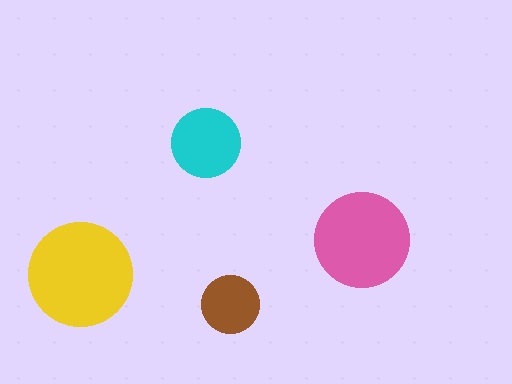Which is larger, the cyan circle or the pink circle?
The pink one.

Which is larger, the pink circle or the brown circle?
The pink one.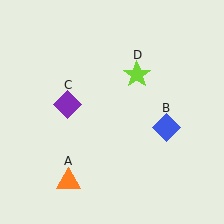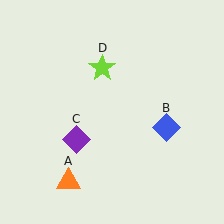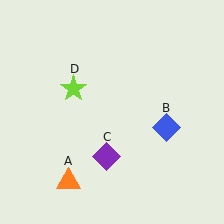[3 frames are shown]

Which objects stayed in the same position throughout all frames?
Orange triangle (object A) and blue diamond (object B) remained stationary.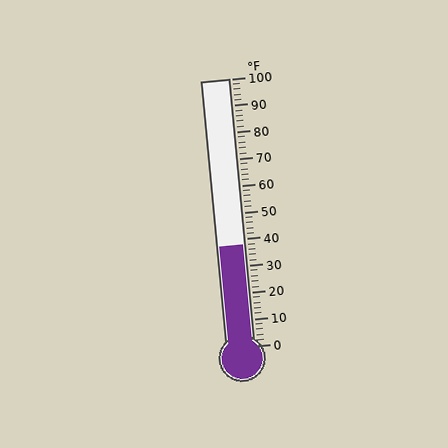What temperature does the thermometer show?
The thermometer shows approximately 38°F.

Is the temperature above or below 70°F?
The temperature is below 70°F.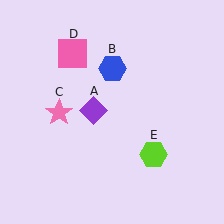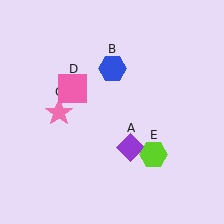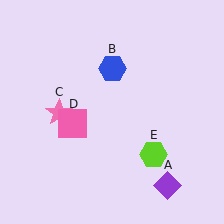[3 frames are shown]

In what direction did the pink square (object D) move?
The pink square (object D) moved down.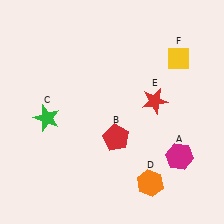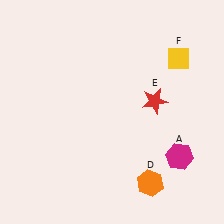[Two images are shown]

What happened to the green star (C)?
The green star (C) was removed in Image 2. It was in the bottom-left area of Image 1.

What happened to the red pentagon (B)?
The red pentagon (B) was removed in Image 2. It was in the bottom-right area of Image 1.